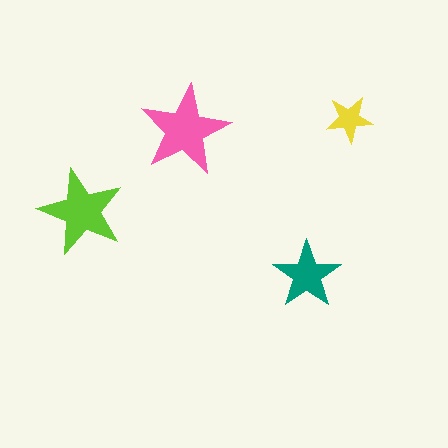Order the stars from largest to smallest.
the pink one, the lime one, the teal one, the yellow one.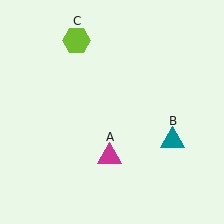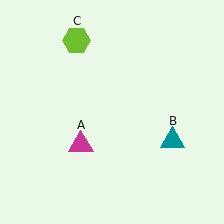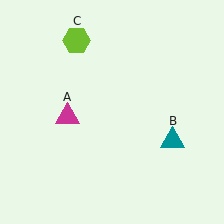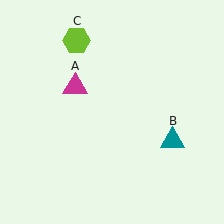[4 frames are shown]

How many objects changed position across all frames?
1 object changed position: magenta triangle (object A).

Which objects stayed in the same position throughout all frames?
Teal triangle (object B) and lime hexagon (object C) remained stationary.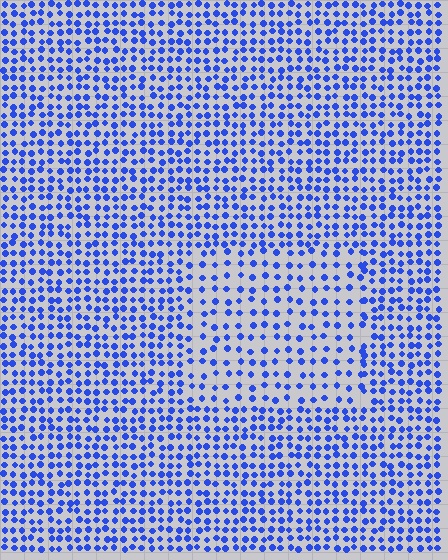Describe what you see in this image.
The image contains small blue elements arranged at two different densities. A rectangle-shaped region is visible where the elements are less densely packed than the surrounding area.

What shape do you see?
I see a rectangle.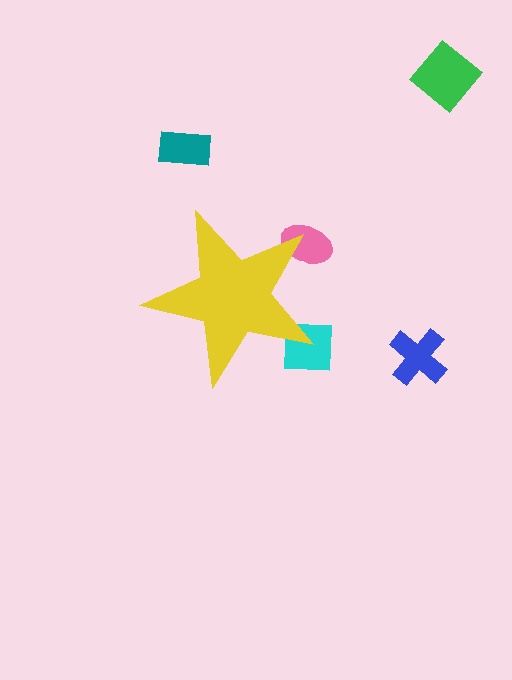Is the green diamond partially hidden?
No, the green diamond is fully visible.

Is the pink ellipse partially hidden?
Yes, the pink ellipse is partially hidden behind the yellow star.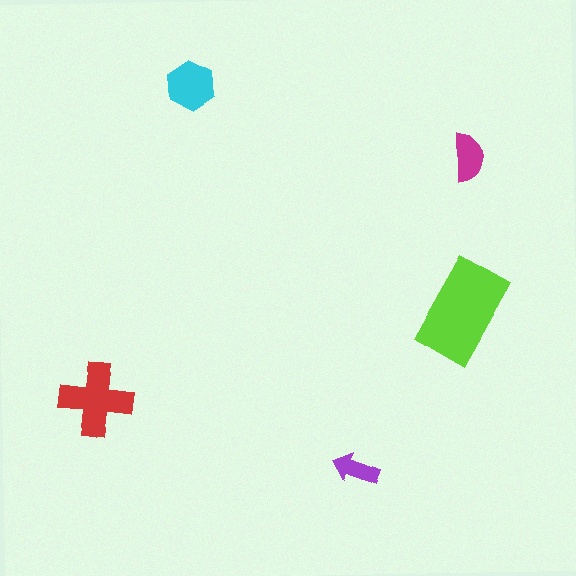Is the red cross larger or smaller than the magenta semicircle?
Larger.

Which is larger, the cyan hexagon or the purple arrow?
The cyan hexagon.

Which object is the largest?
The lime rectangle.